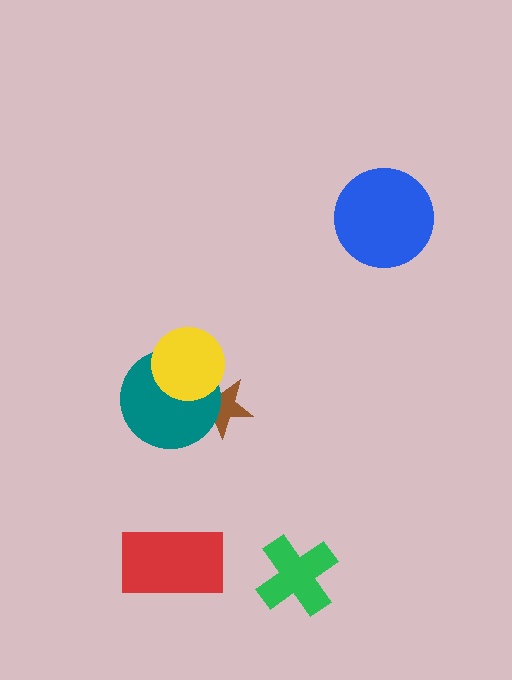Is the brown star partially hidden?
Yes, it is partially covered by another shape.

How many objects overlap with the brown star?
2 objects overlap with the brown star.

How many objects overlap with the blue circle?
0 objects overlap with the blue circle.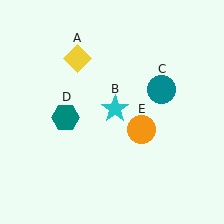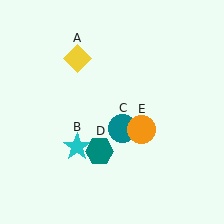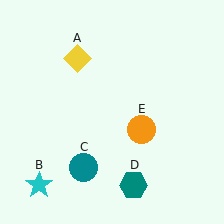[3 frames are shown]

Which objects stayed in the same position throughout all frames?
Yellow diamond (object A) and orange circle (object E) remained stationary.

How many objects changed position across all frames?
3 objects changed position: cyan star (object B), teal circle (object C), teal hexagon (object D).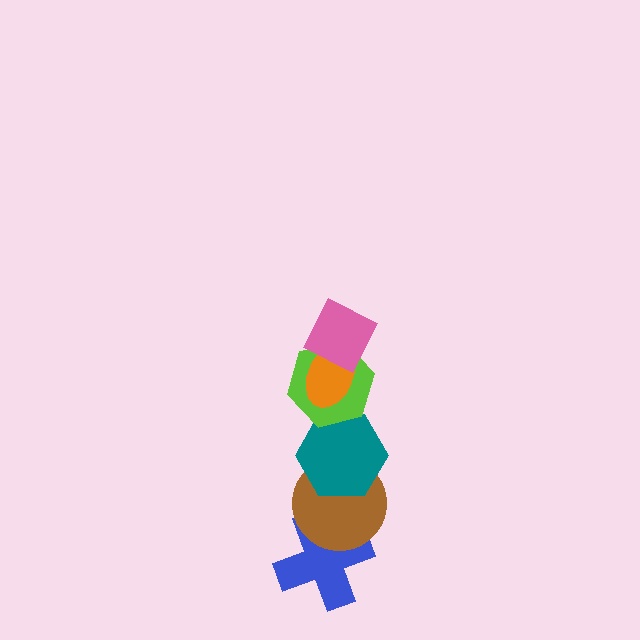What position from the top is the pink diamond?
The pink diamond is 1st from the top.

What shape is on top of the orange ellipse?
The pink diamond is on top of the orange ellipse.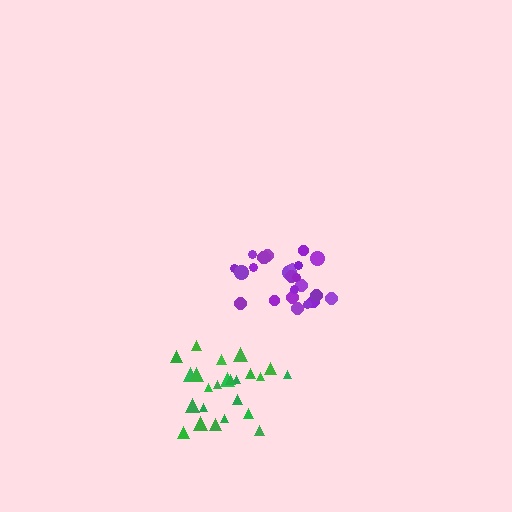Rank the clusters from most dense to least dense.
purple, green.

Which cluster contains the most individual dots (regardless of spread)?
Purple (24).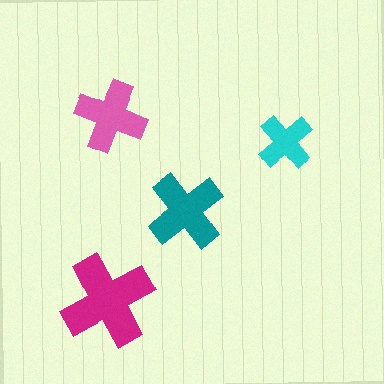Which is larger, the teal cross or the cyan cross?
The teal one.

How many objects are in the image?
There are 4 objects in the image.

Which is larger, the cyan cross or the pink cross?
The pink one.